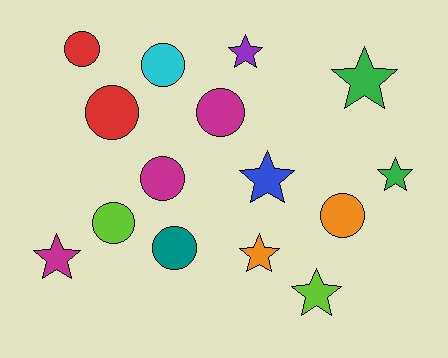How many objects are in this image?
There are 15 objects.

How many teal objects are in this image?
There is 1 teal object.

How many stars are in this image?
There are 7 stars.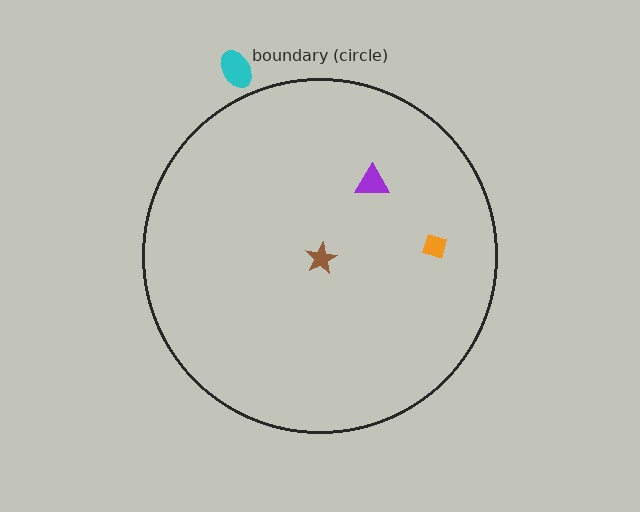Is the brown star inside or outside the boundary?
Inside.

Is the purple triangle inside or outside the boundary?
Inside.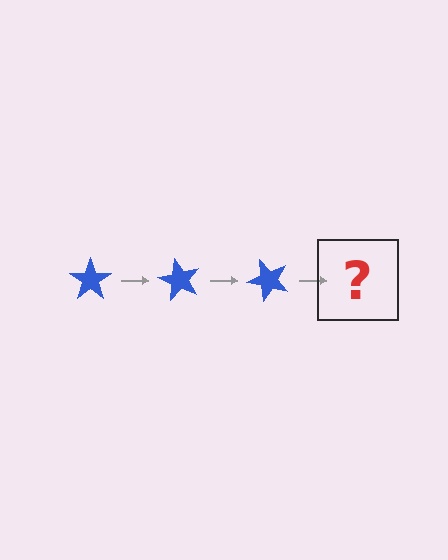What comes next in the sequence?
The next element should be a blue star rotated 180 degrees.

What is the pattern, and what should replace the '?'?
The pattern is that the star rotates 60 degrees each step. The '?' should be a blue star rotated 180 degrees.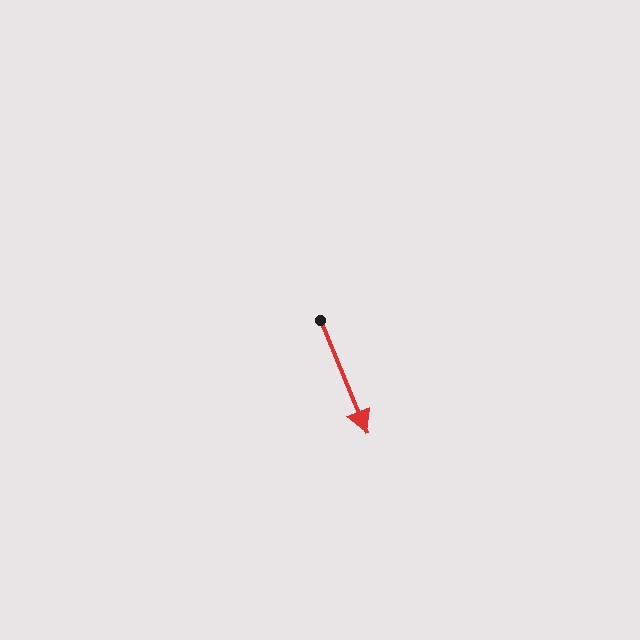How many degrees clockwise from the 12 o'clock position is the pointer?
Approximately 158 degrees.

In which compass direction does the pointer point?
South.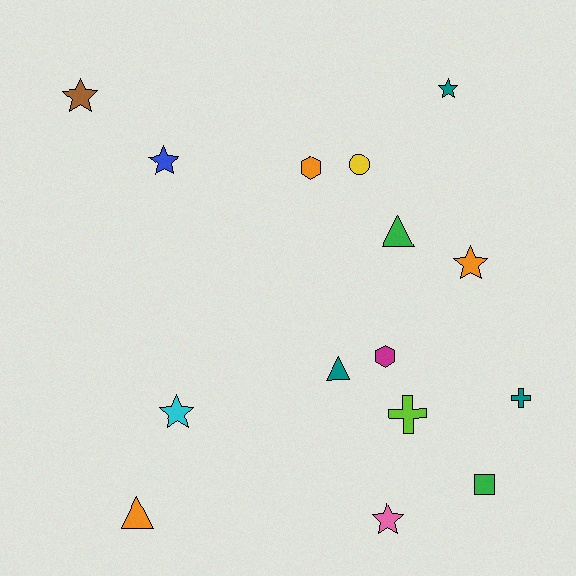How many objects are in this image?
There are 15 objects.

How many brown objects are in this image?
There is 1 brown object.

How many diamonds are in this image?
There are no diamonds.